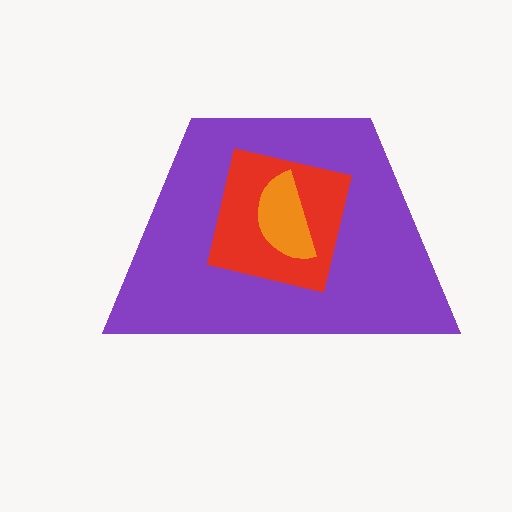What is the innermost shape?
The orange semicircle.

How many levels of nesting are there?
3.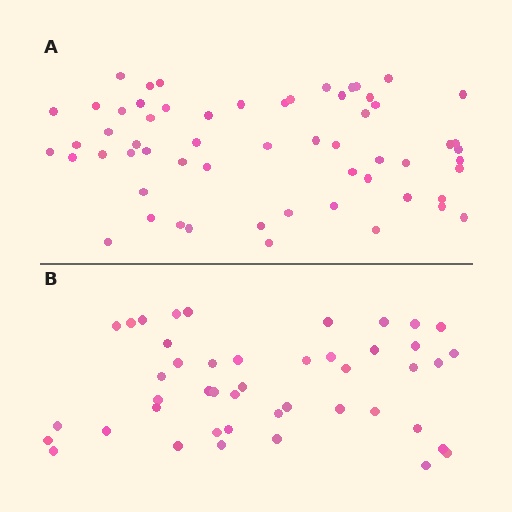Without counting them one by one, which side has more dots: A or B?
Region A (the top region) has more dots.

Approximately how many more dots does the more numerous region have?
Region A has approximately 15 more dots than region B.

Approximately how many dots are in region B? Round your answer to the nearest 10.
About 40 dots. (The exact count is 45, which rounds to 40.)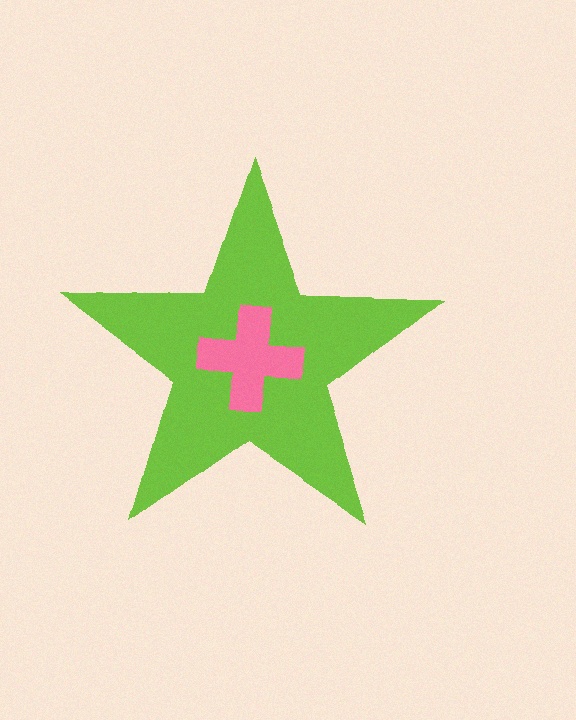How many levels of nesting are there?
2.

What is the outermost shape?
The lime star.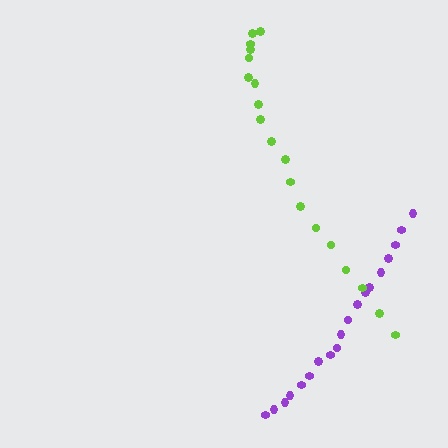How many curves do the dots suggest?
There are 2 distinct paths.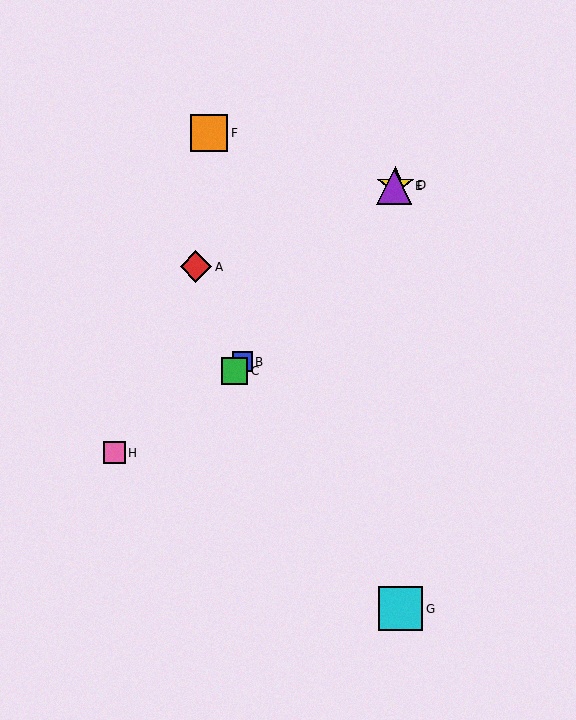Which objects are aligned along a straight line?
Objects B, C, D, E are aligned along a straight line.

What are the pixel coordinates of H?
Object H is at (115, 453).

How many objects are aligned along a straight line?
4 objects (B, C, D, E) are aligned along a straight line.